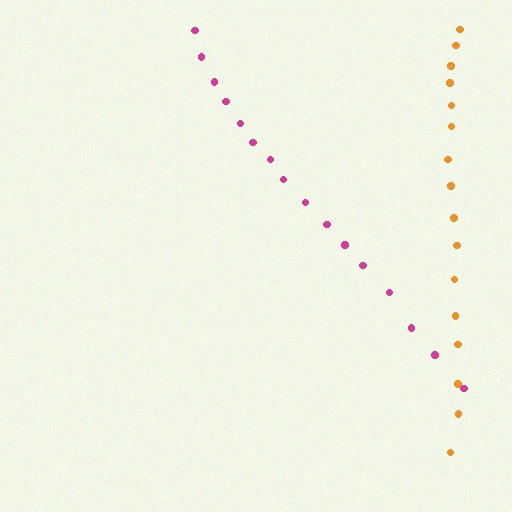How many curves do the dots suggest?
There are 2 distinct paths.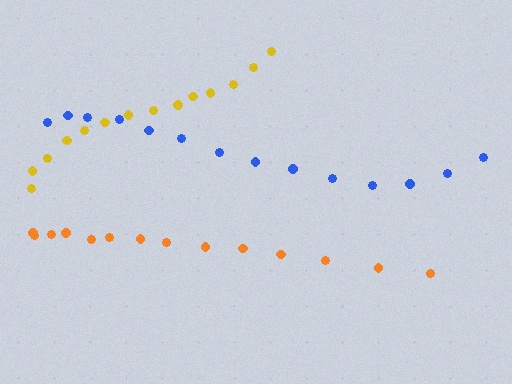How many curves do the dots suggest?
There are 3 distinct paths.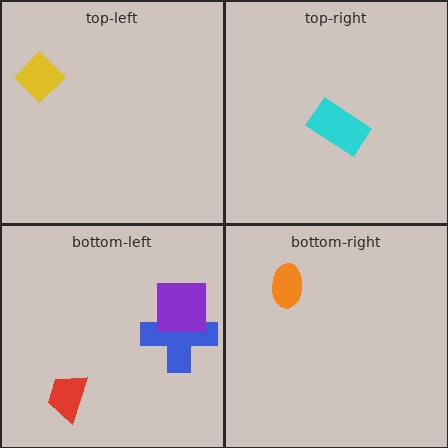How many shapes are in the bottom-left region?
3.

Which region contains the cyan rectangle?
The top-right region.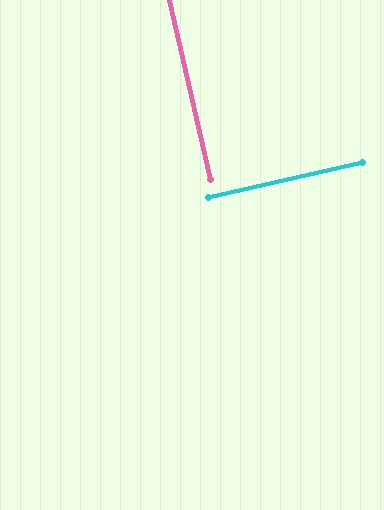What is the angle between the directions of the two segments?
Approximately 90 degrees.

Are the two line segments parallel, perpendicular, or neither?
Perpendicular — they meet at approximately 90°.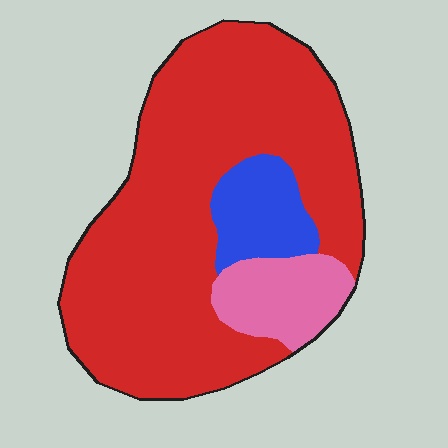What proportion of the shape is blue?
Blue covers around 10% of the shape.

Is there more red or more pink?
Red.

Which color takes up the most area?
Red, at roughly 75%.